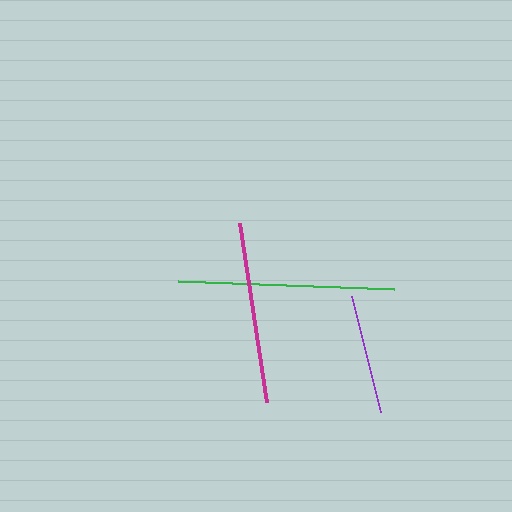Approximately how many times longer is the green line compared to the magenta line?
The green line is approximately 1.2 times the length of the magenta line.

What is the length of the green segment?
The green segment is approximately 216 pixels long.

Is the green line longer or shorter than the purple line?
The green line is longer than the purple line.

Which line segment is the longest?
The green line is the longest at approximately 216 pixels.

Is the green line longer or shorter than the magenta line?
The green line is longer than the magenta line.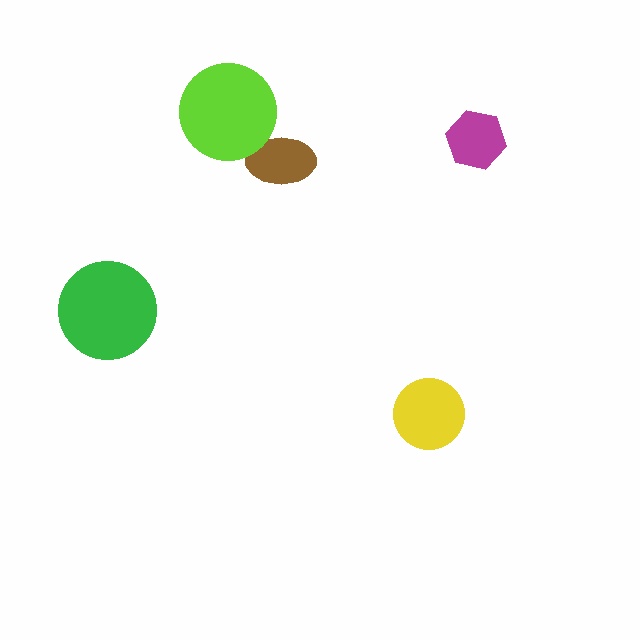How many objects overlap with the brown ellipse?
1 object overlaps with the brown ellipse.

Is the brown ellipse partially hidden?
Yes, it is partially covered by another shape.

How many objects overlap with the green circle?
0 objects overlap with the green circle.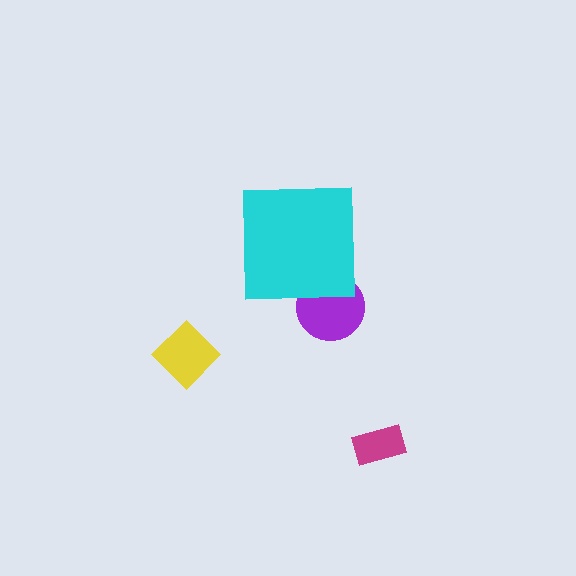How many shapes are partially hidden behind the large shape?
1 shape is partially hidden.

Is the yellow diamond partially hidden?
No, the yellow diamond is fully visible.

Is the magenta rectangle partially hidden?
No, the magenta rectangle is fully visible.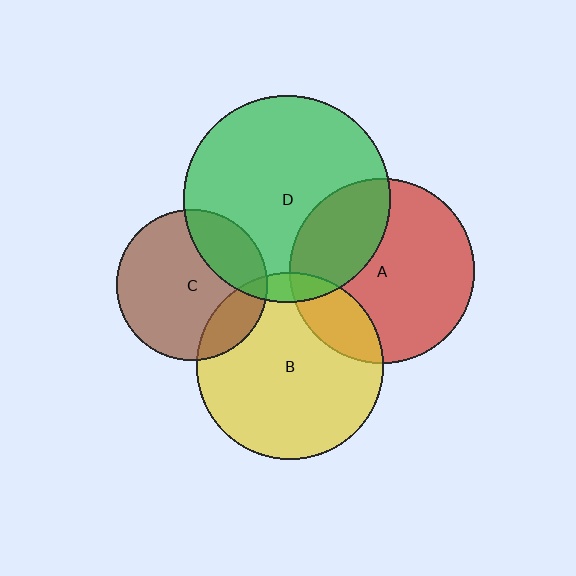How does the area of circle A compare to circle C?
Approximately 1.5 times.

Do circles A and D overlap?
Yes.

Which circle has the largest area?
Circle D (green).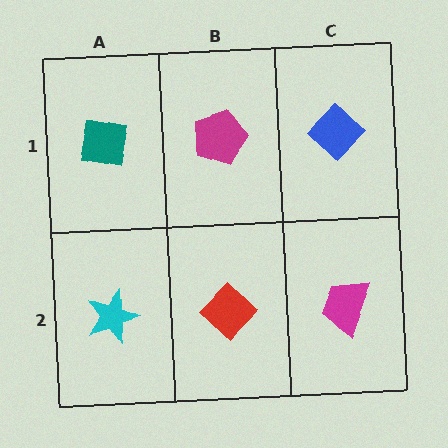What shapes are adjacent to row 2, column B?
A magenta pentagon (row 1, column B), a cyan star (row 2, column A), a magenta trapezoid (row 2, column C).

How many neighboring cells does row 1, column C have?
2.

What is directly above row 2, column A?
A teal square.